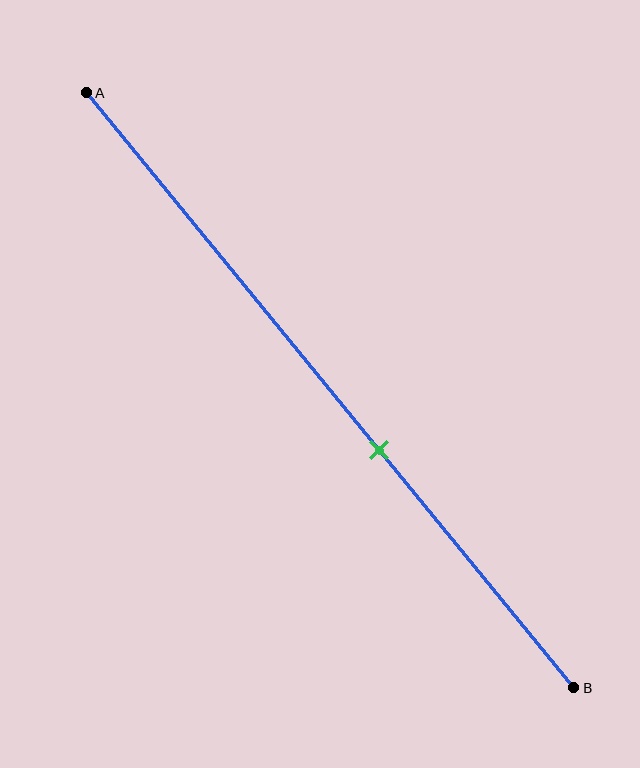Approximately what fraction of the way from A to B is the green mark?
The green mark is approximately 60% of the way from A to B.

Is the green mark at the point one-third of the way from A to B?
No, the mark is at about 60% from A, not at the 33% one-third point.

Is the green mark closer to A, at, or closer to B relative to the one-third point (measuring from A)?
The green mark is closer to point B than the one-third point of segment AB.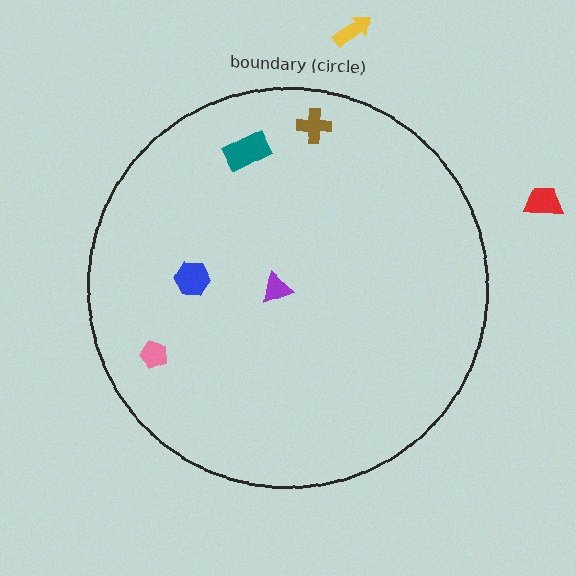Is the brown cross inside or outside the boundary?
Inside.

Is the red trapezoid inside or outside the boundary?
Outside.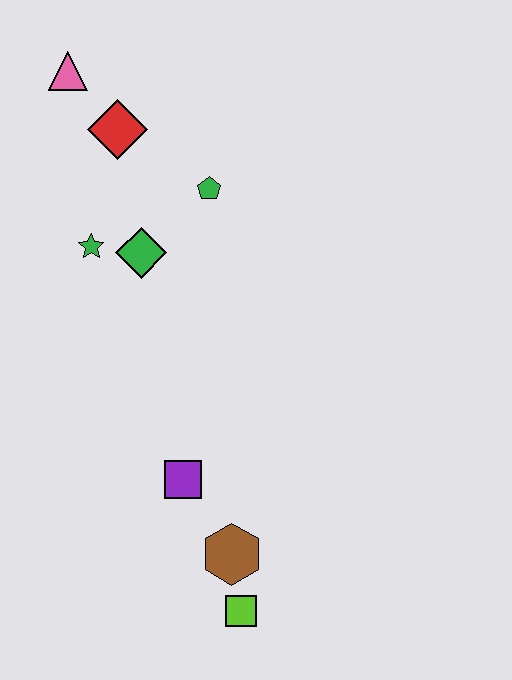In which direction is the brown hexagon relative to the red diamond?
The brown hexagon is below the red diamond.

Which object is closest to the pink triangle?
The red diamond is closest to the pink triangle.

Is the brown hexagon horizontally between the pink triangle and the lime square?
Yes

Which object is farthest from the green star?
The lime square is farthest from the green star.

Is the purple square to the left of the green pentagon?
Yes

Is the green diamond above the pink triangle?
No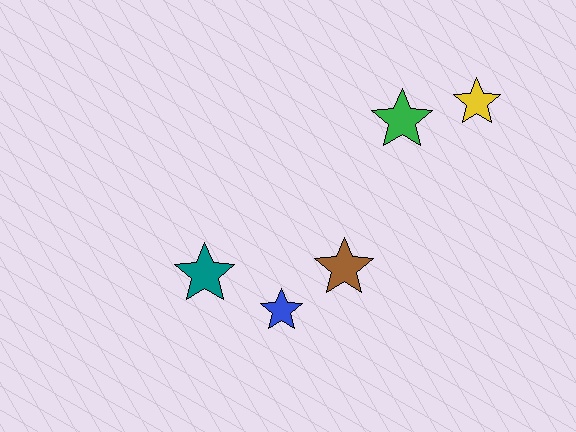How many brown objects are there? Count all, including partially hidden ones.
There is 1 brown object.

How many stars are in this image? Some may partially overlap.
There are 5 stars.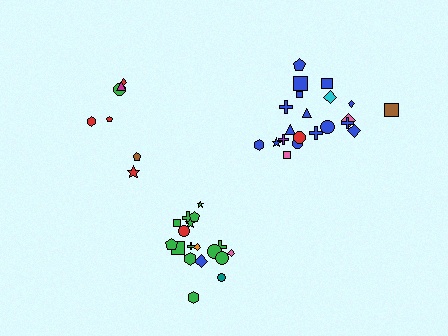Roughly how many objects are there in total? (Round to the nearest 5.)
Roughly 45 objects in total.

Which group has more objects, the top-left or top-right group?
The top-right group.